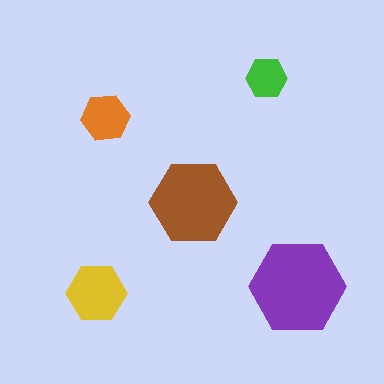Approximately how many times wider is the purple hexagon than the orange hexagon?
About 2 times wider.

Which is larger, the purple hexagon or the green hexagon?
The purple one.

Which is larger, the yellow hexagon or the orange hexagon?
The yellow one.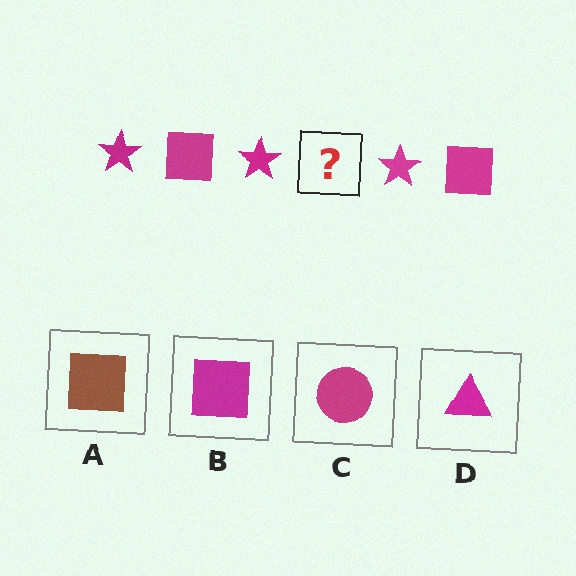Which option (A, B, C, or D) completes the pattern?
B.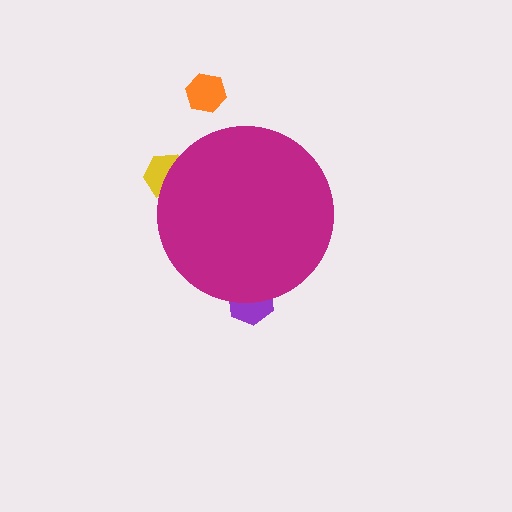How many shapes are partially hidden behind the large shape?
2 shapes are partially hidden.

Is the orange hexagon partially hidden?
No, the orange hexagon is fully visible.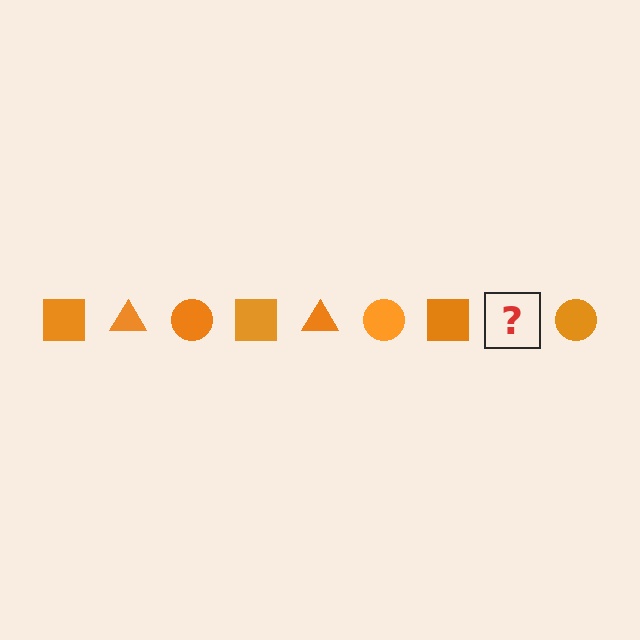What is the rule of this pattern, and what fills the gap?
The rule is that the pattern cycles through square, triangle, circle shapes in orange. The gap should be filled with an orange triangle.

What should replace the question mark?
The question mark should be replaced with an orange triangle.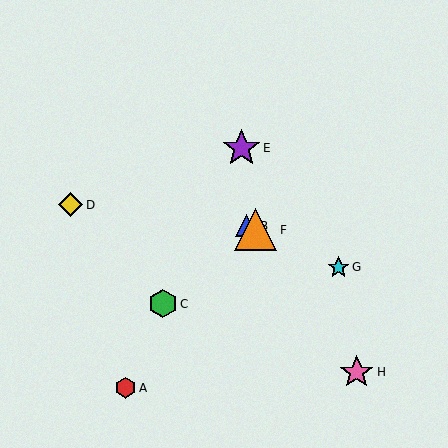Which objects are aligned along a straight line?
Objects B, F, G are aligned along a straight line.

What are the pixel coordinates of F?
Object F is at (256, 230).